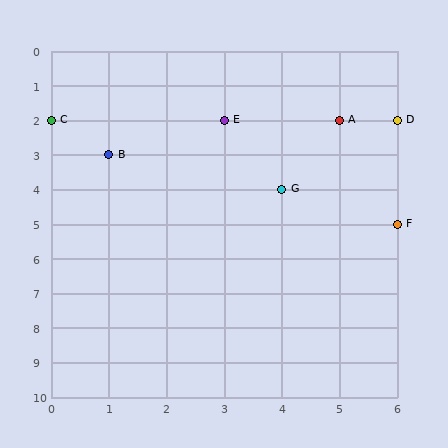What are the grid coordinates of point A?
Point A is at grid coordinates (5, 2).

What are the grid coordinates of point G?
Point G is at grid coordinates (4, 4).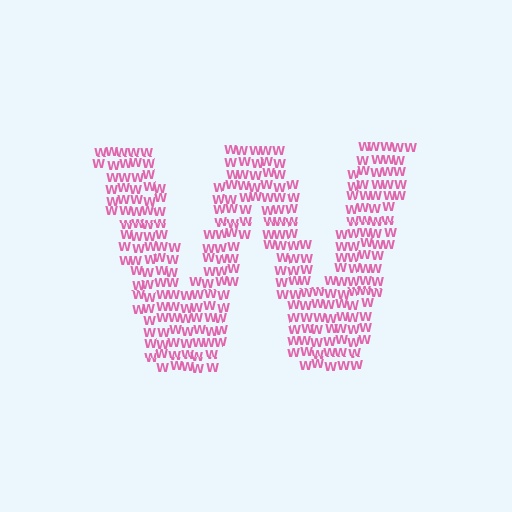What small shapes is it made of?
It is made of small letter W's.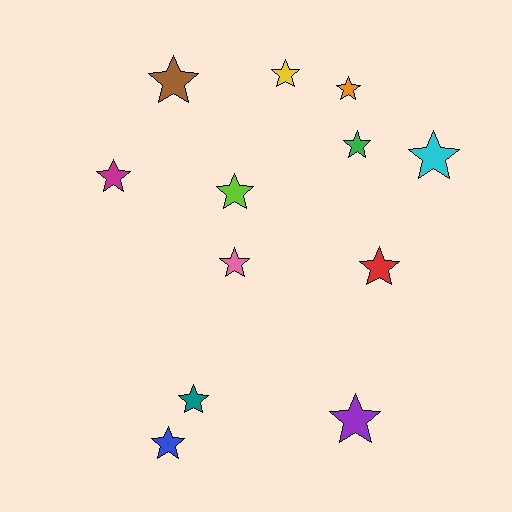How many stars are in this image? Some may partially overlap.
There are 12 stars.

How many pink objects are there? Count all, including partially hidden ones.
There is 1 pink object.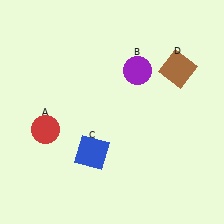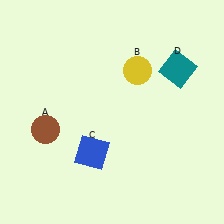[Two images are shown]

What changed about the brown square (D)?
In Image 1, D is brown. In Image 2, it changed to teal.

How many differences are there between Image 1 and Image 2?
There are 3 differences between the two images.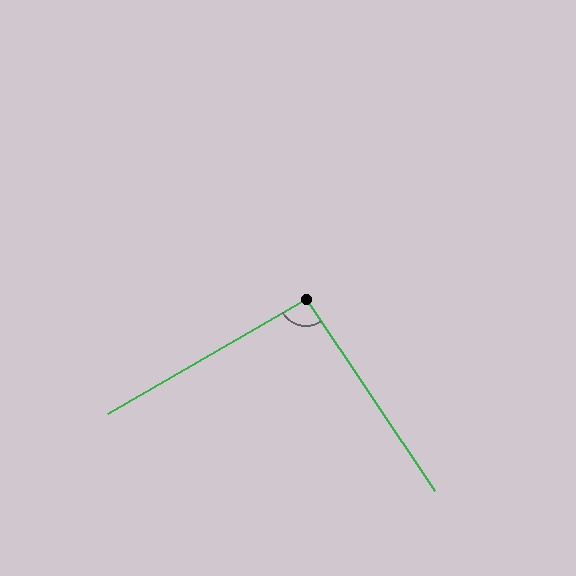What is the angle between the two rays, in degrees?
Approximately 94 degrees.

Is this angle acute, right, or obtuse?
It is approximately a right angle.